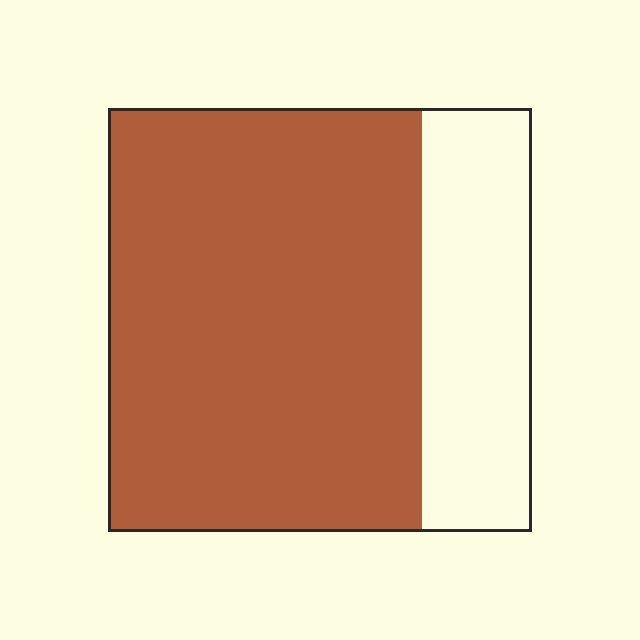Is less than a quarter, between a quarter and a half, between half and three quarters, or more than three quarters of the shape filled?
Between half and three quarters.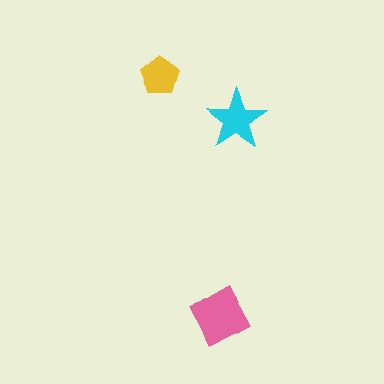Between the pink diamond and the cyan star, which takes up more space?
The pink diamond.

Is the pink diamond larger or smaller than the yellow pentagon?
Larger.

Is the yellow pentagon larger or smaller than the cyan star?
Smaller.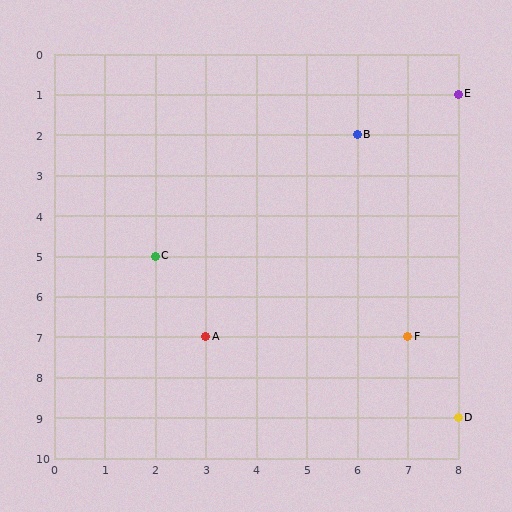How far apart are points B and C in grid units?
Points B and C are 4 columns and 3 rows apart (about 5.0 grid units diagonally).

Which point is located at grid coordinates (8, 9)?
Point D is at (8, 9).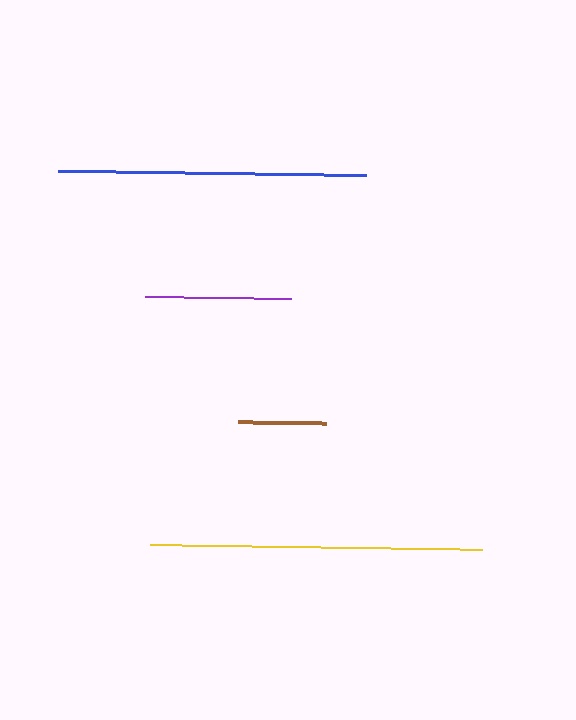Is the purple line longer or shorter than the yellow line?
The yellow line is longer than the purple line.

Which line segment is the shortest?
The brown line is the shortest at approximately 88 pixels.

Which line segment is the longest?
The yellow line is the longest at approximately 333 pixels.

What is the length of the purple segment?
The purple segment is approximately 146 pixels long.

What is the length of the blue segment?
The blue segment is approximately 308 pixels long.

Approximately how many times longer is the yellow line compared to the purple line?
The yellow line is approximately 2.3 times the length of the purple line.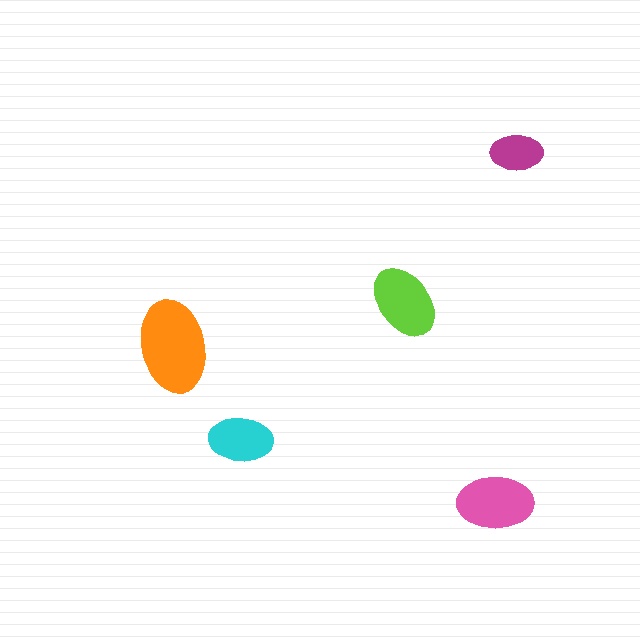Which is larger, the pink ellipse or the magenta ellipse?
The pink one.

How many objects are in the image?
There are 5 objects in the image.